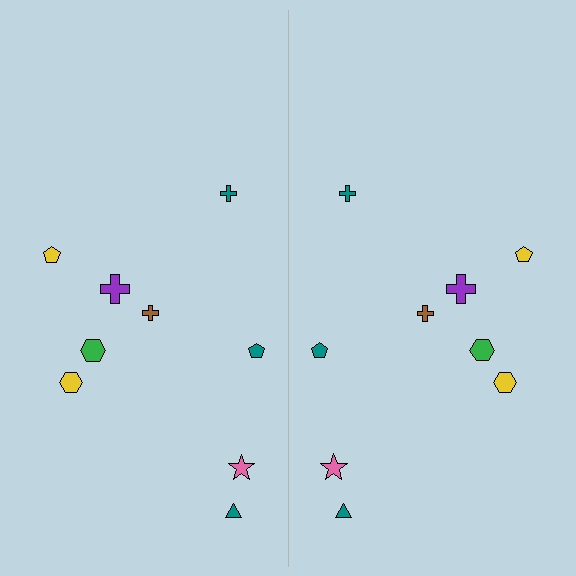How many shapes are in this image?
There are 18 shapes in this image.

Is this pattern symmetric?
Yes, this pattern has bilateral (reflection) symmetry.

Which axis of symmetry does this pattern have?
The pattern has a vertical axis of symmetry running through the center of the image.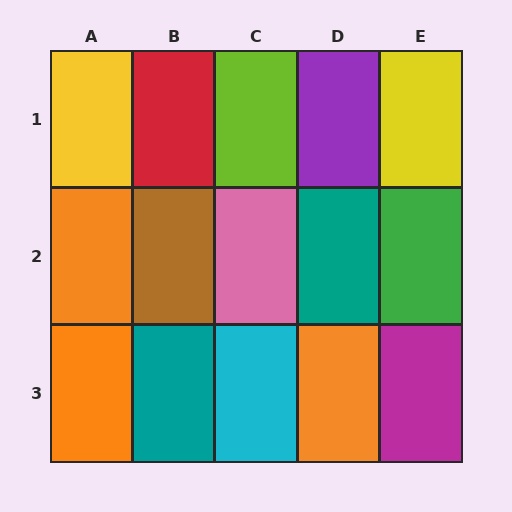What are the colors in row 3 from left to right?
Orange, teal, cyan, orange, magenta.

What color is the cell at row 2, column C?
Pink.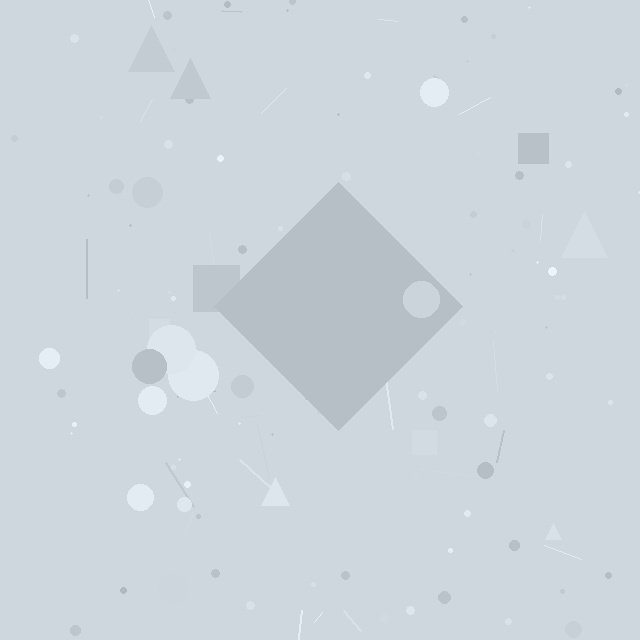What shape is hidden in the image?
A diamond is hidden in the image.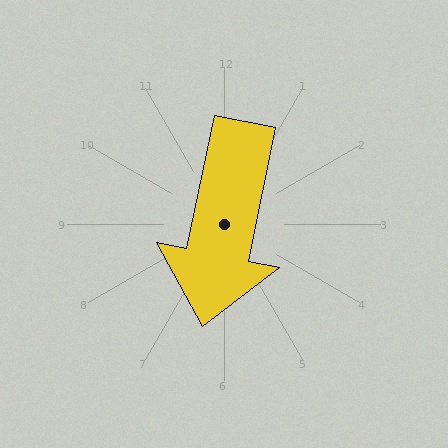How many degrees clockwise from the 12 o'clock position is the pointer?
Approximately 192 degrees.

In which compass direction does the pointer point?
South.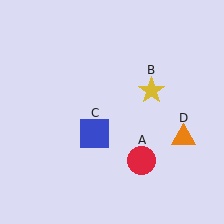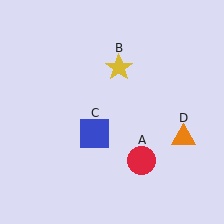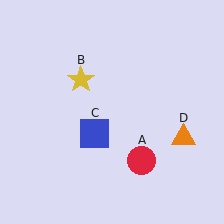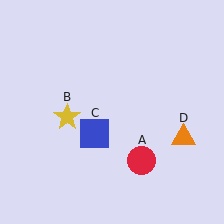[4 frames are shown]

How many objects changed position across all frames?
1 object changed position: yellow star (object B).